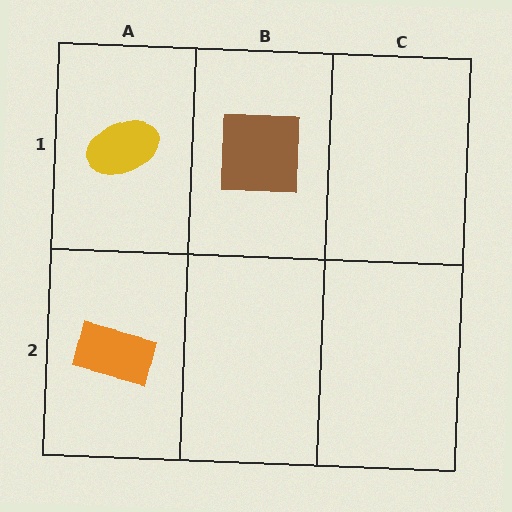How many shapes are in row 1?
2 shapes.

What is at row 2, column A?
An orange rectangle.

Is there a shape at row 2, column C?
No, that cell is empty.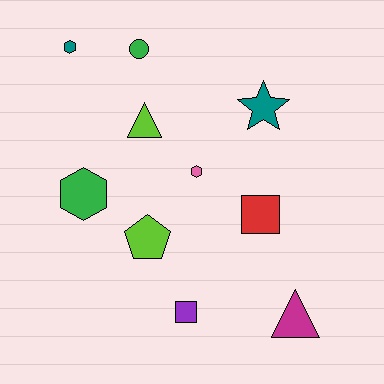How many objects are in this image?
There are 10 objects.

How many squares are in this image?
There are 2 squares.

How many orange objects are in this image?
There are no orange objects.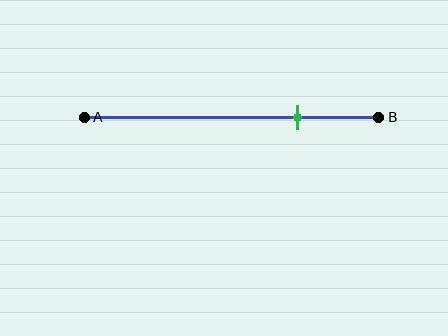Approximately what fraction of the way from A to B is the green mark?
The green mark is approximately 70% of the way from A to B.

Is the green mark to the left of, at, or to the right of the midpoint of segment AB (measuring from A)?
The green mark is to the right of the midpoint of segment AB.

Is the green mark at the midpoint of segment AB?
No, the mark is at about 70% from A, not at the 50% midpoint.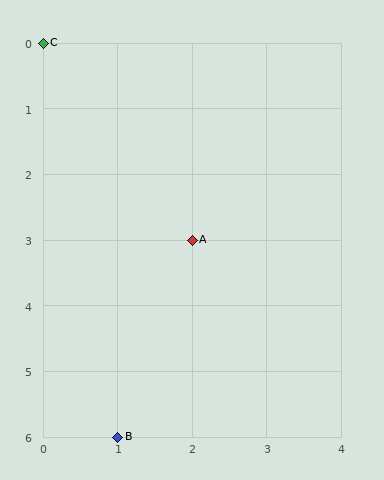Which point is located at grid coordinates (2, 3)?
Point A is at (2, 3).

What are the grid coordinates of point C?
Point C is at grid coordinates (0, 0).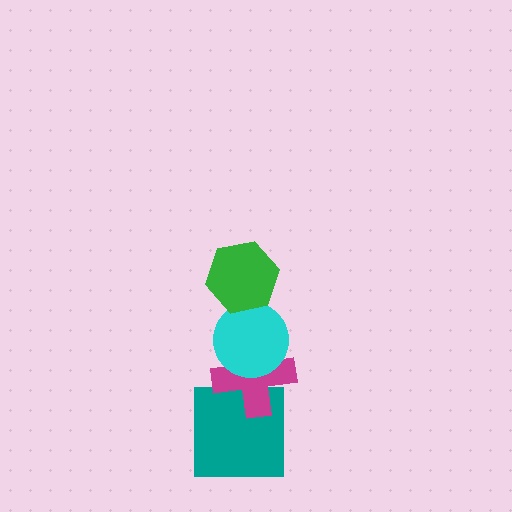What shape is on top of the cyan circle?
The green hexagon is on top of the cyan circle.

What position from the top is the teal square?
The teal square is 4th from the top.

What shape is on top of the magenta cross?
The cyan circle is on top of the magenta cross.